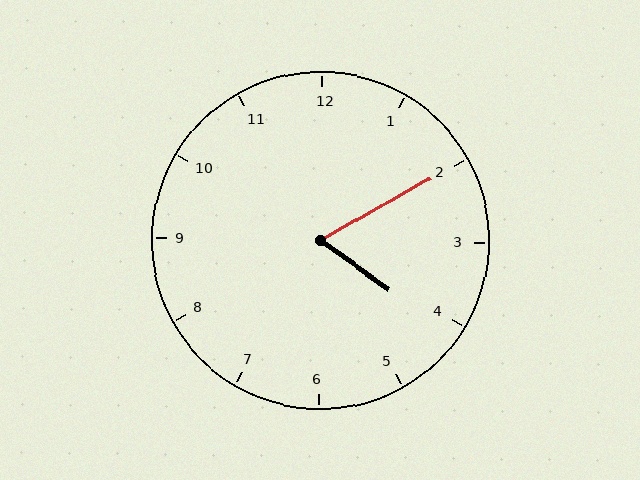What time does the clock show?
4:10.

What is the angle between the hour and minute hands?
Approximately 65 degrees.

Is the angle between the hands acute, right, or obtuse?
It is acute.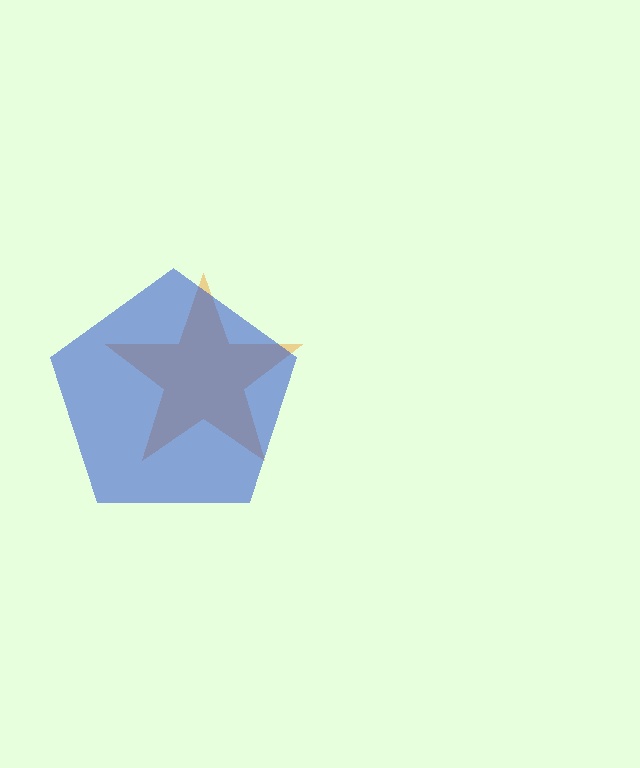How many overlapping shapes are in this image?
There are 2 overlapping shapes in the image.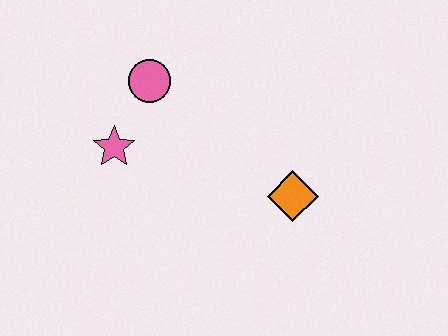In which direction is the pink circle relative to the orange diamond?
The pink circle is to the left of the orange diamond.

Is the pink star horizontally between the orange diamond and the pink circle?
No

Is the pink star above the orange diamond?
Yes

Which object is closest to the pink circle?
The pink star is closest to the pink circle.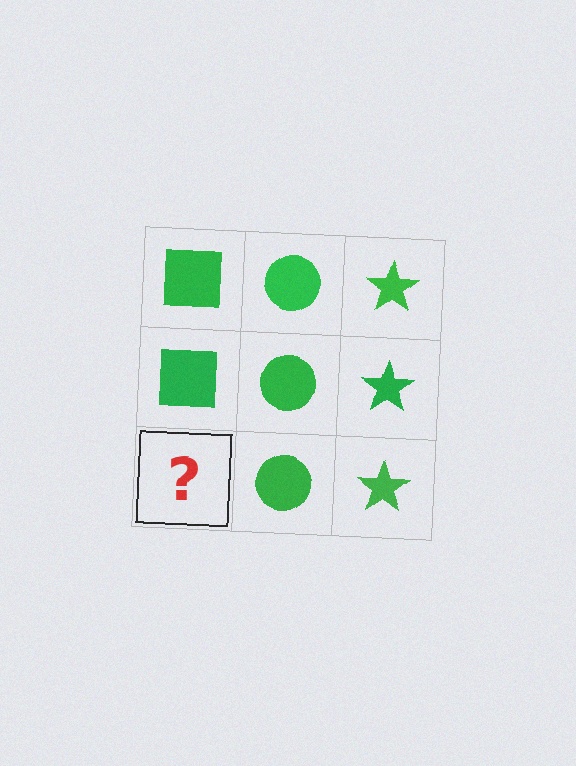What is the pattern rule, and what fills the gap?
The rule is that each column has a consistent shape. The gap should be filled with a green square.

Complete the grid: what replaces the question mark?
The question mark should be replaced with a green square.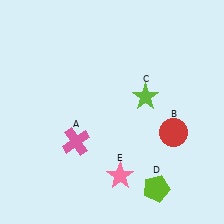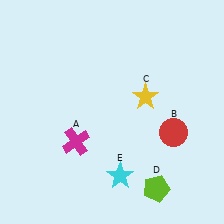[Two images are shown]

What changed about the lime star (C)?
In Image 1, C is lime. In Image 2, it changed to yellow.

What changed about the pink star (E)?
In Image 1, E is pink. In Image 2, it changed to cyan.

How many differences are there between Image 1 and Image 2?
There are 3 differences between the two images.